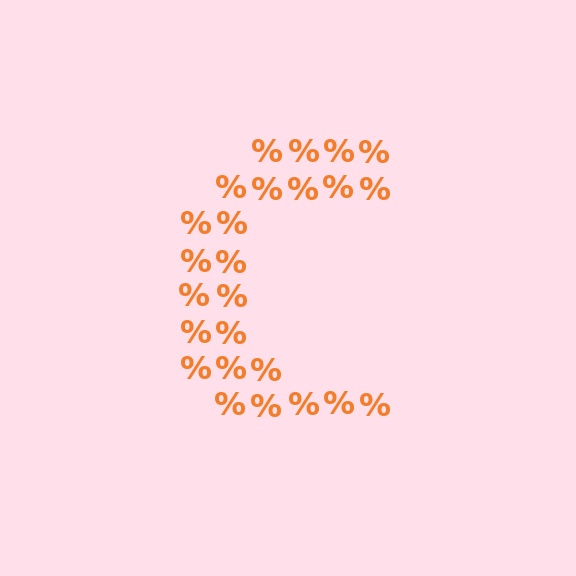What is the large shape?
The large shape is the letter C.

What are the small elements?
The small elements are percent signs.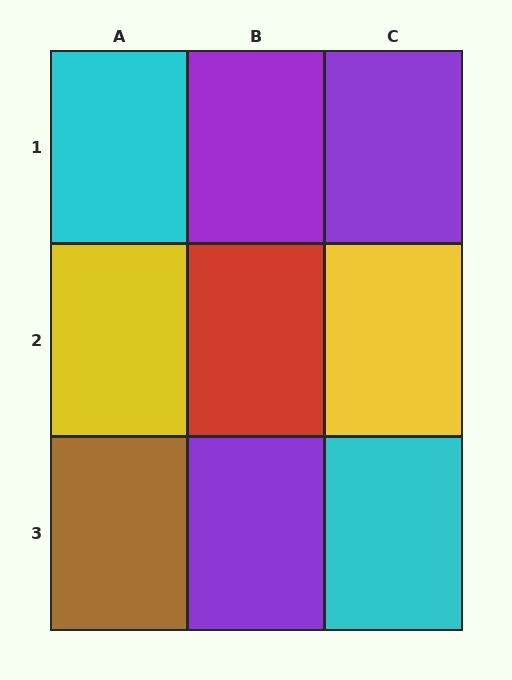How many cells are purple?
3 cells are purple.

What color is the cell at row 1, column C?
Purple.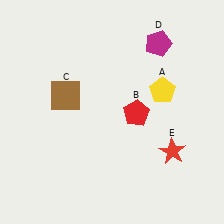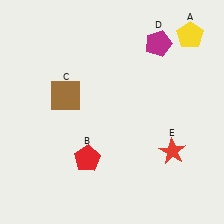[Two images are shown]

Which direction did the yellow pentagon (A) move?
The yellow pentagon (A) moved up.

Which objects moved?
The objects that moved are: the yellow pentagon (A), the red pentagon (B).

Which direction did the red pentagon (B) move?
The red pentagon (B) moved left.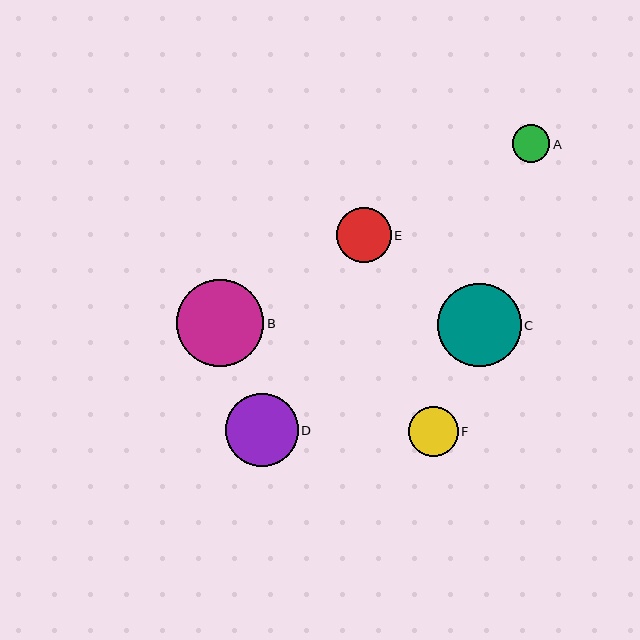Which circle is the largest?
Circle B is the largest with a size of approximately 87 pixels.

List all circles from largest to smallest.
From largest to smallest: B, C, D, E, F, A.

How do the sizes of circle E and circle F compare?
Circle E and circle F are approximately the same size.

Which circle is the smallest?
Circle A is the smallest with a size of approximately 38 pixels.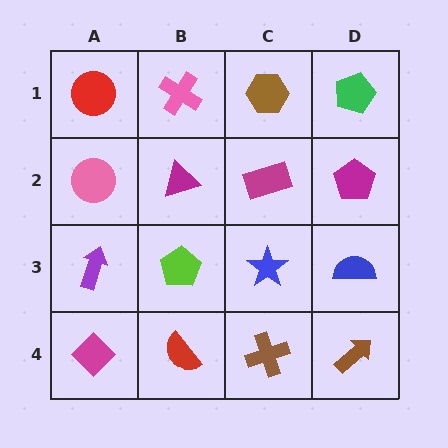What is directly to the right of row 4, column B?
A brown cross.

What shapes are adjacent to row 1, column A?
A pink circle (row 2, column A), a pink cross (row 1, column B).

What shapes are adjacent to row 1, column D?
A magenta pentagon (row 2, column D), a brown hexagon (row 1, column C).